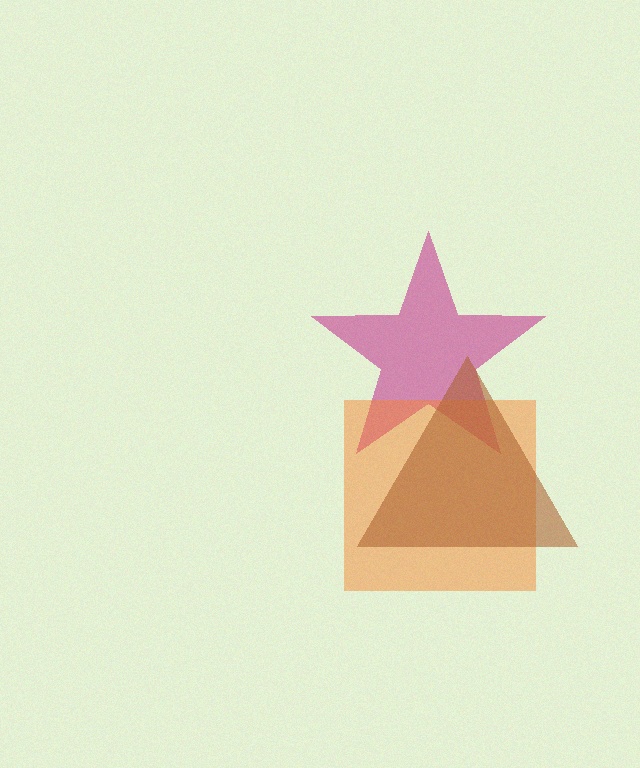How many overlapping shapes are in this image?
There are 3 overlapping shapes in the image.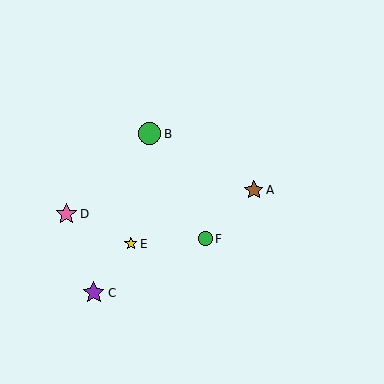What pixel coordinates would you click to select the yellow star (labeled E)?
Click at (131, 244) to select the yellow star E.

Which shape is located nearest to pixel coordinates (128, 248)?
The yellow star (labeled E) at (131, 244) is nearest to that location.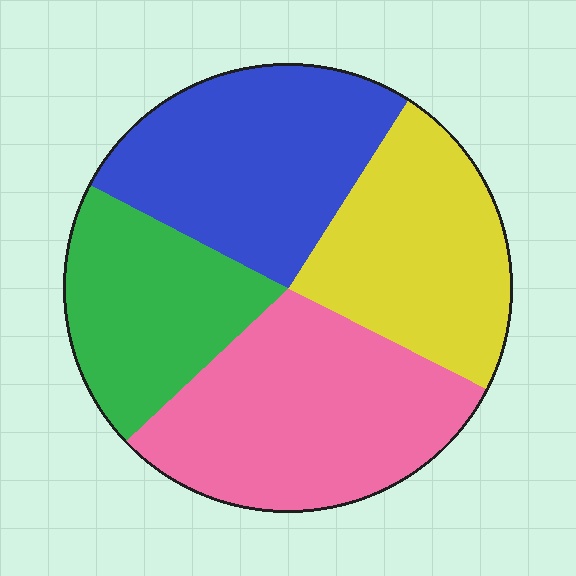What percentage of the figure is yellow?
Yellow covers around 25% of the figure.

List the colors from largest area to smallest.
From largest to smallest: pink, blue, yellow, green.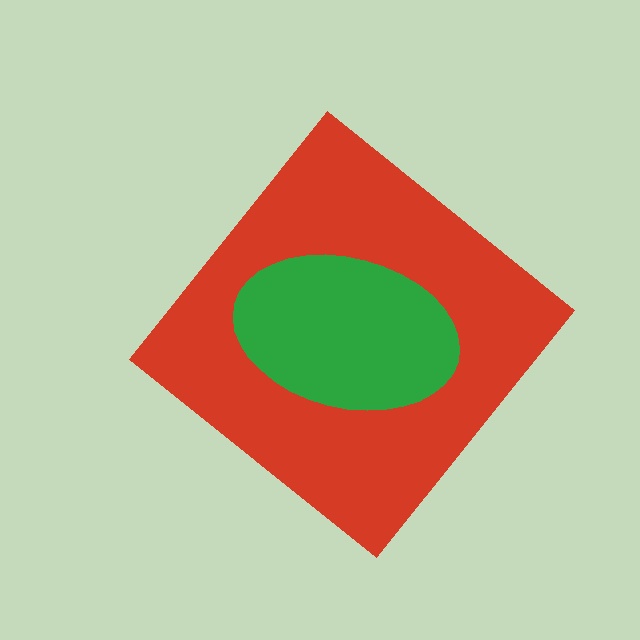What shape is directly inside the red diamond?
The green ellipse.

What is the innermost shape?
The green ellipse.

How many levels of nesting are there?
2.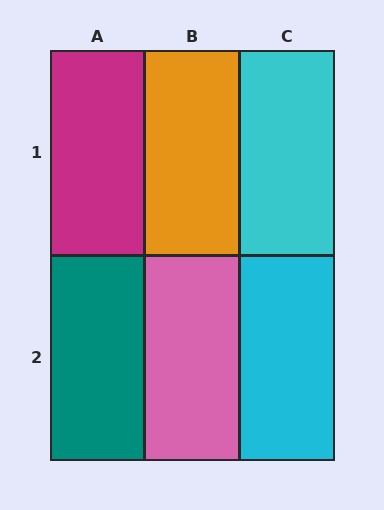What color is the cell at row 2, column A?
Teal.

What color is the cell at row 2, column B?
Pink.